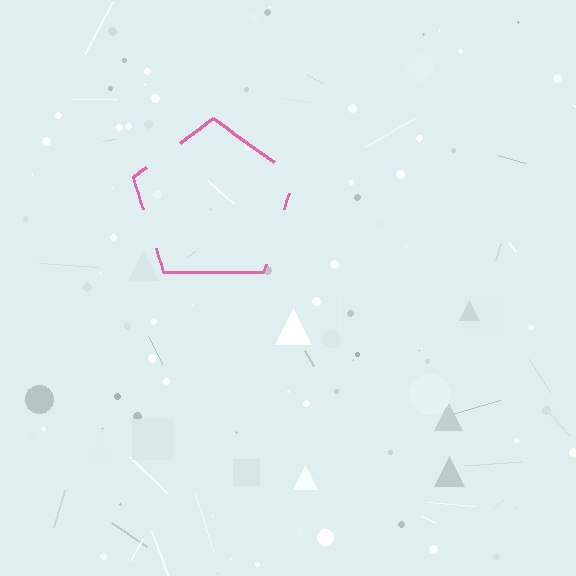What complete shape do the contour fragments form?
The contour fragments form a pentagon.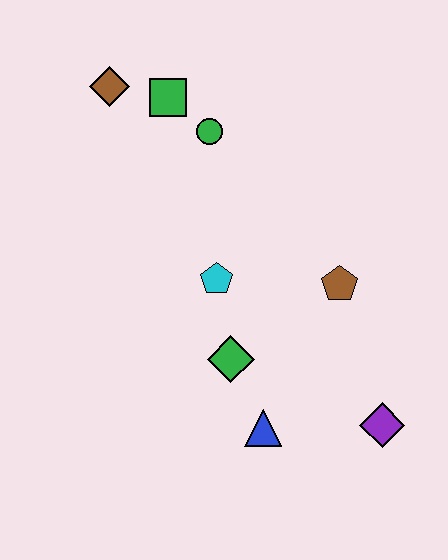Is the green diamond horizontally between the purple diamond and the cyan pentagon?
Yes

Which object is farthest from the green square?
The purple diamond is farthest from the green square.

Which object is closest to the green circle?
The green square is closest to the green circle.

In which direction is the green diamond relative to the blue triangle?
The green diamond is above the blue triangle.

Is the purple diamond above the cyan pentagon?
No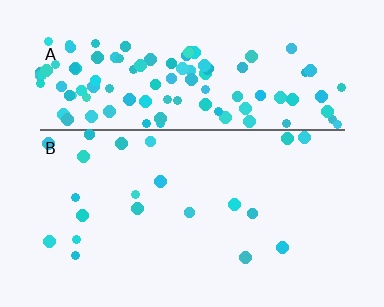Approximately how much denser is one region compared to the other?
Approximately 5.7× — region A over region B.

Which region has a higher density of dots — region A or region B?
A (the top).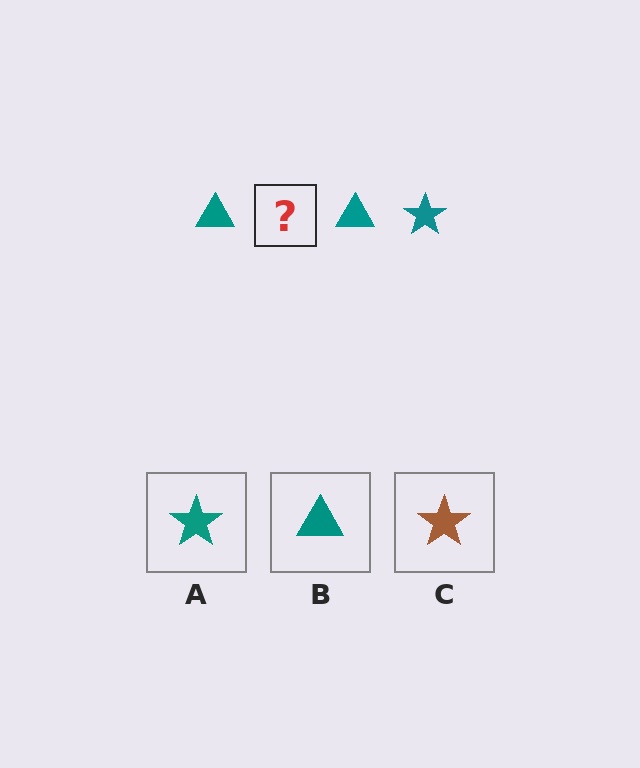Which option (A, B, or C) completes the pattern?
A.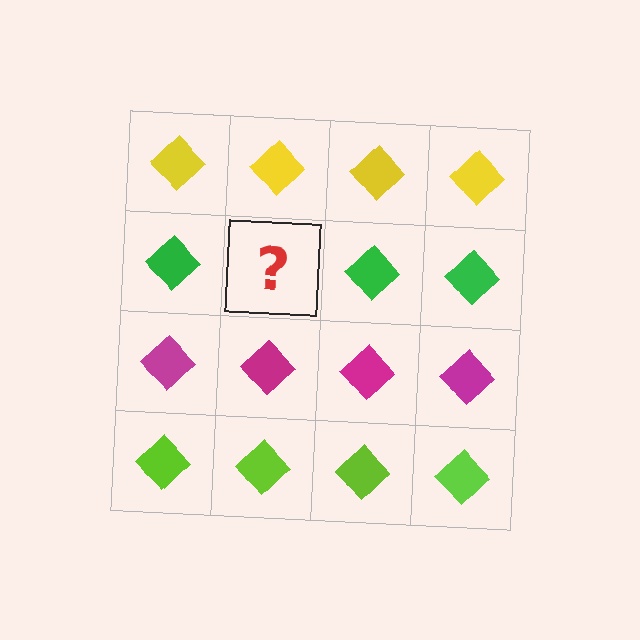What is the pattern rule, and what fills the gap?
The rule is that each row has a consistent color. The gap should be filled with a green diamond.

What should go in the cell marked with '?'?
The missing cell should contain a green diamond.